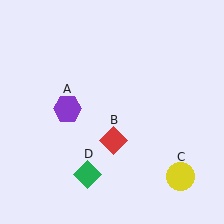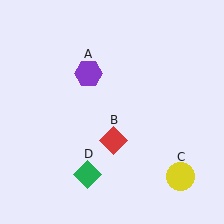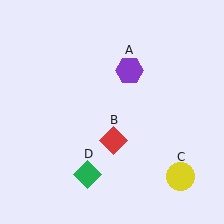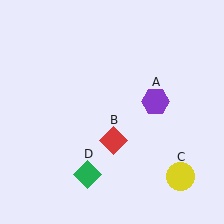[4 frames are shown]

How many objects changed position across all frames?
1 object changed position: purple hexagon (object A).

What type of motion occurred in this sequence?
The purple hexagon (object A) rotated clockwise around the center of the scene.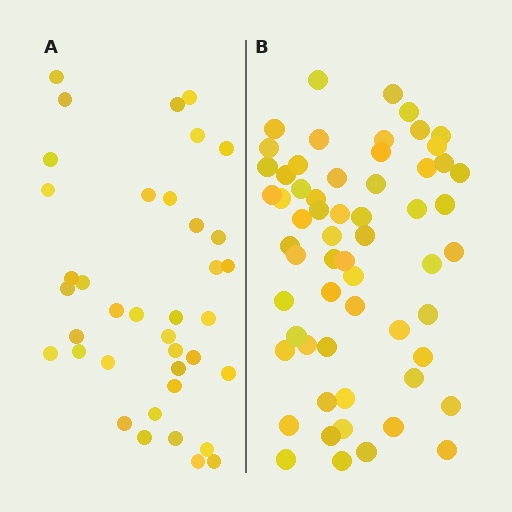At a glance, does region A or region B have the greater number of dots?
Region B (the right region) has more dots.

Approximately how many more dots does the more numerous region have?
Region B has approximately 20 more dots than region A.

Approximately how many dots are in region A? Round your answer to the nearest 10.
About 40 dots. (The exact count is 38, which rounds to 40.)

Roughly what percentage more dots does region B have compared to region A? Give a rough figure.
About 60% more.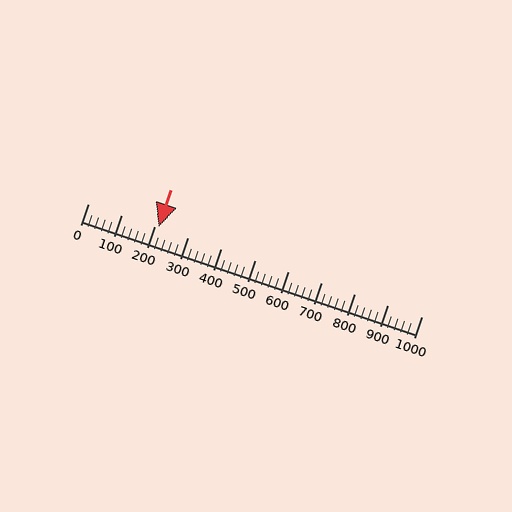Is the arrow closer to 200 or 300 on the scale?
The arrow is closer to 200.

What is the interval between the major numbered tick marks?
The major tick marks are spaced 100 units apart.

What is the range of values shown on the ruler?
The ruler shows values from 0 to 1000.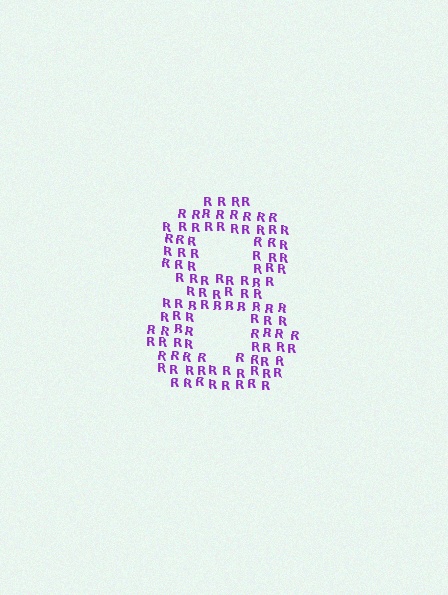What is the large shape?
The large shape is the digit 8.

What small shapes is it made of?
It is made of small letter R's.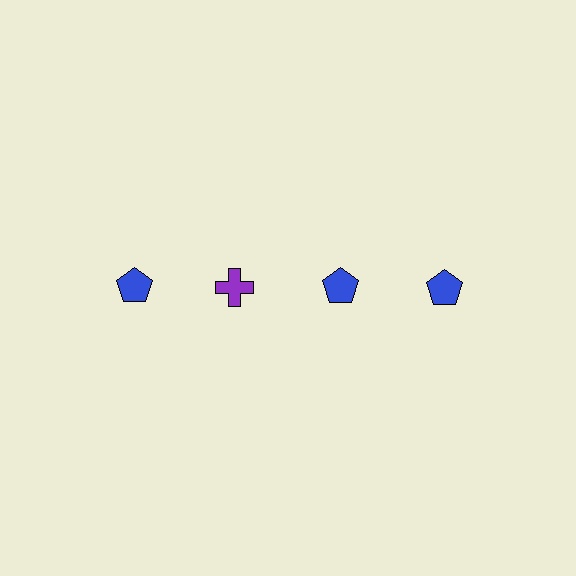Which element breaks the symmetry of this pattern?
The purple cross in the top row, second from left column breaks the symmetry. All other shapes are blue pentagons.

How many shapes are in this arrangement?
There are 4 shapes arranged in a grid pattern.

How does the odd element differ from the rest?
It differs in both color (purple instead of blue) and shape (cross instead of pentagon).